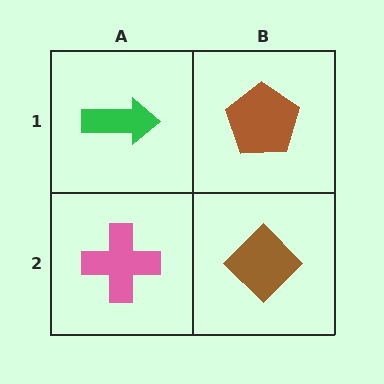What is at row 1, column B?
A brown pentagon.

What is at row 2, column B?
A brown diamond.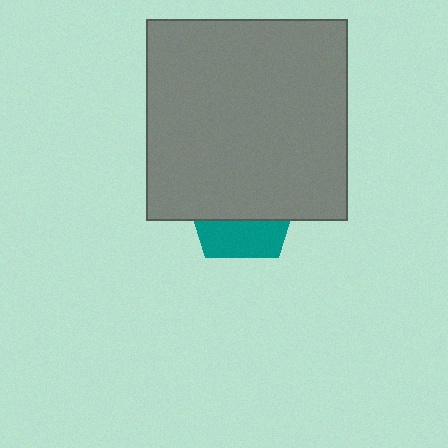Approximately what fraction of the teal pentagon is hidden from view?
Roughly 67% of the teal pentagon is hidden behind the gray square.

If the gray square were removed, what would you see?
You would see the complete teal pentagon.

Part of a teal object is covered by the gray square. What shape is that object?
It is a pentagon.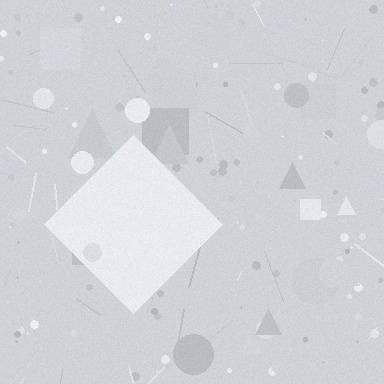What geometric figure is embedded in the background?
A diamond is embedded in the background.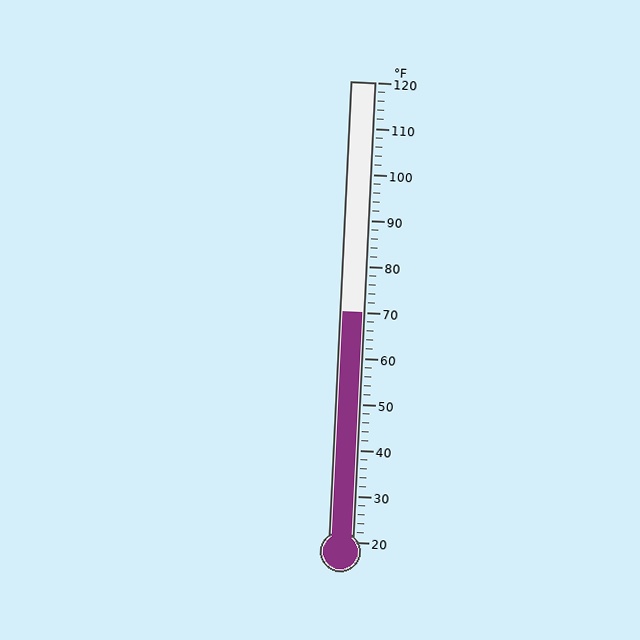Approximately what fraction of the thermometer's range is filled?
The thermometer is filled to approximately 50% of its range.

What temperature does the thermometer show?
The thermometer shows approximately 70°F.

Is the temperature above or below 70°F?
The temperature is at 70°F.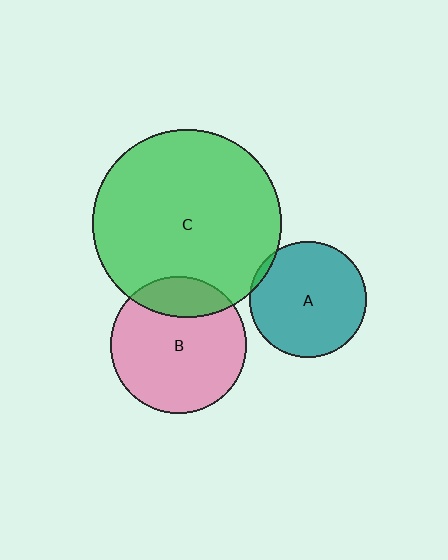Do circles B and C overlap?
Yes.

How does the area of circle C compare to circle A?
Approximately 2.6 times.